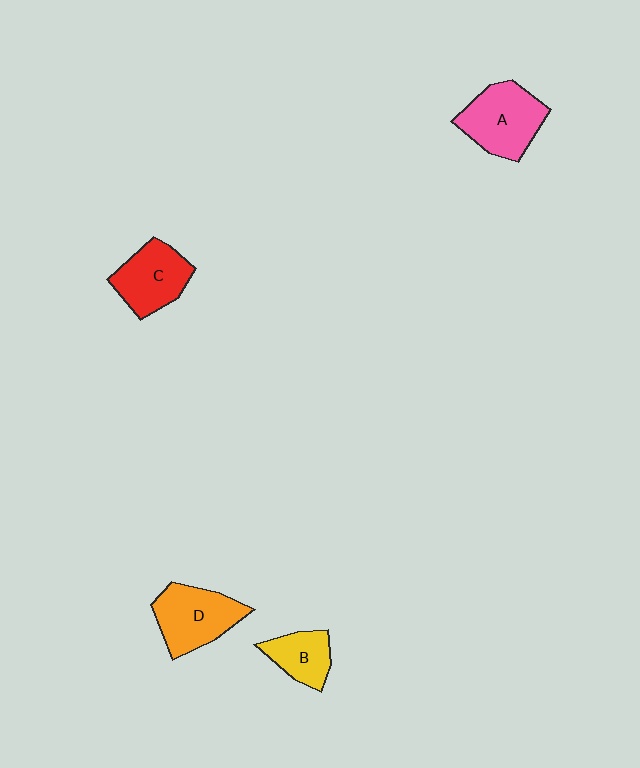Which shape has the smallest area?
Shape B (yellow).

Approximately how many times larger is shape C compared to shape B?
Approximately 1.5 times.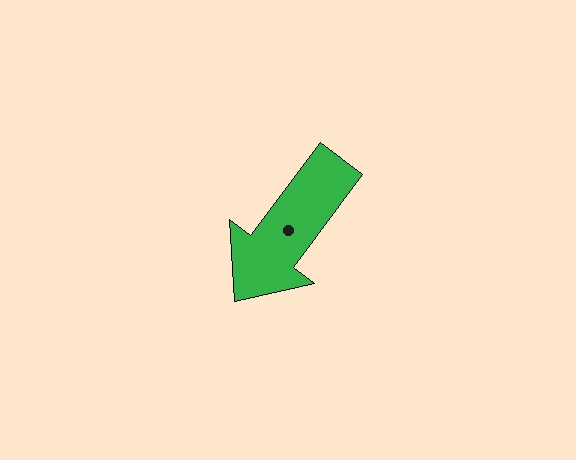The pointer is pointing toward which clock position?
Roughly 7 o'clock.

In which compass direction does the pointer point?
Southwest.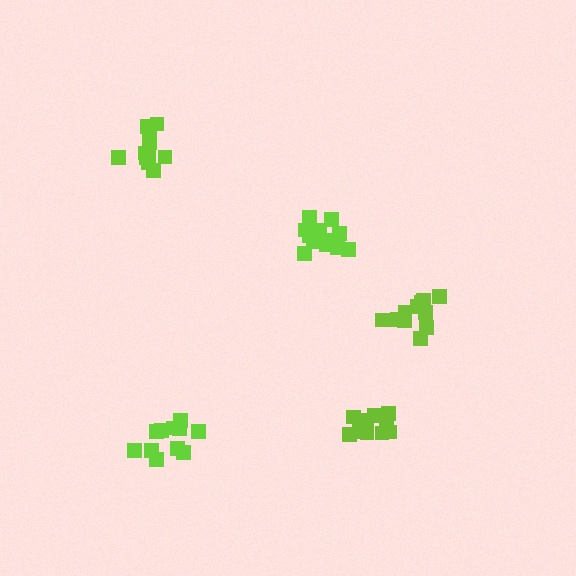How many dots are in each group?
Group 1: 13 dots, Group 2: 13 dots, Group 3: 11 dots, Group 4: 11 dots, Group 5: 11 dots (59 total).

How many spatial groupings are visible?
There are 5 spatial groupings.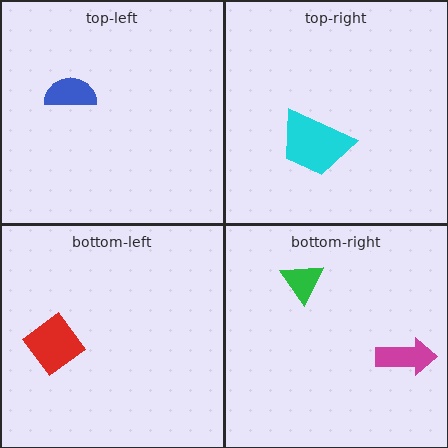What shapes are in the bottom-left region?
The red diamond.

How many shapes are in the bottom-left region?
1.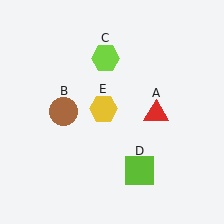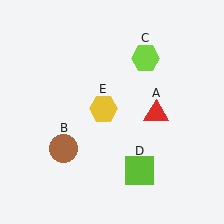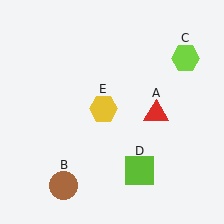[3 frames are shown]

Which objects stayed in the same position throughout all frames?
Red triangle (object A) and lime square (object D) and yellow hexagon (object E) remained stationary.